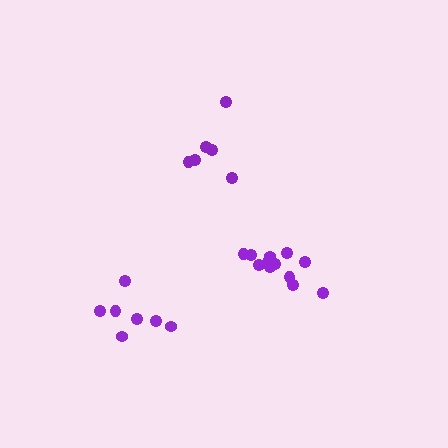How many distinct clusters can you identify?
There are 3 distinct clusters.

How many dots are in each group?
Group 1: 7 dots, Group 2: 6 dots, Group 3: 12 dots (25 total).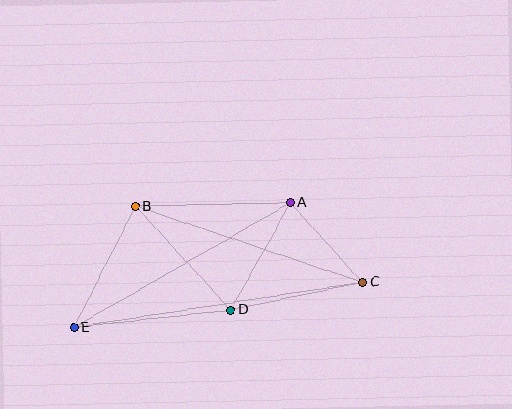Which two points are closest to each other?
Points A and C are closest to each other.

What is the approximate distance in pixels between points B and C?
The distance between B and C is approximately 240 pixels.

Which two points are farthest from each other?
Points C and E are farthest from each other.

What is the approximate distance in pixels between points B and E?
The distance between B and E is approximately 135 pixels.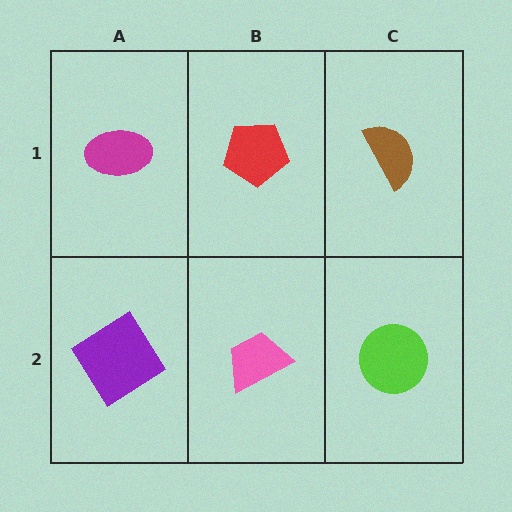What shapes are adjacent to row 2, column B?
A red pentagon (row 1, column B), a purple diamond (row 2, column A), a lime circle (row 2, column C).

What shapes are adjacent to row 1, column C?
A lime circle (row 2, column C), a red pentagon (row 1, column B).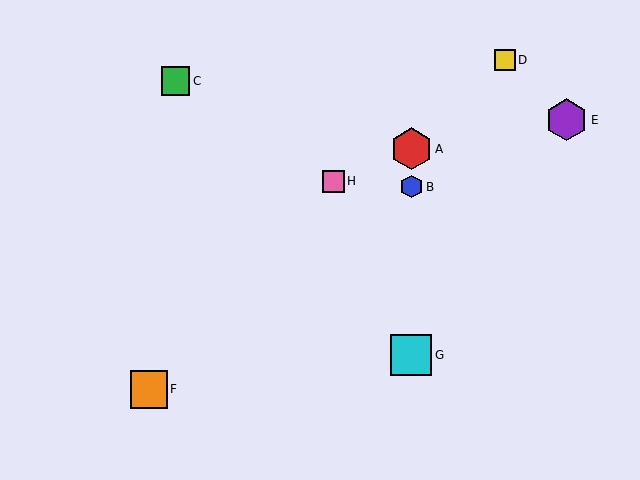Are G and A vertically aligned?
Yes, both are at x≈411.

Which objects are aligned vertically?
Objects A, B, G are aligned vertically.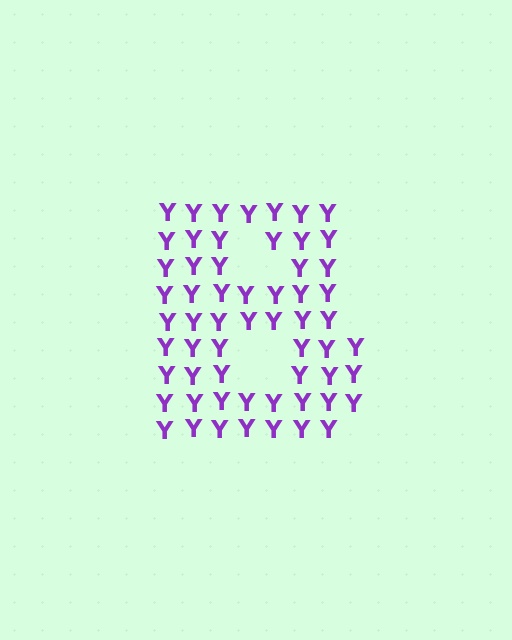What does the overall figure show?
The overall figure shows the letter B.